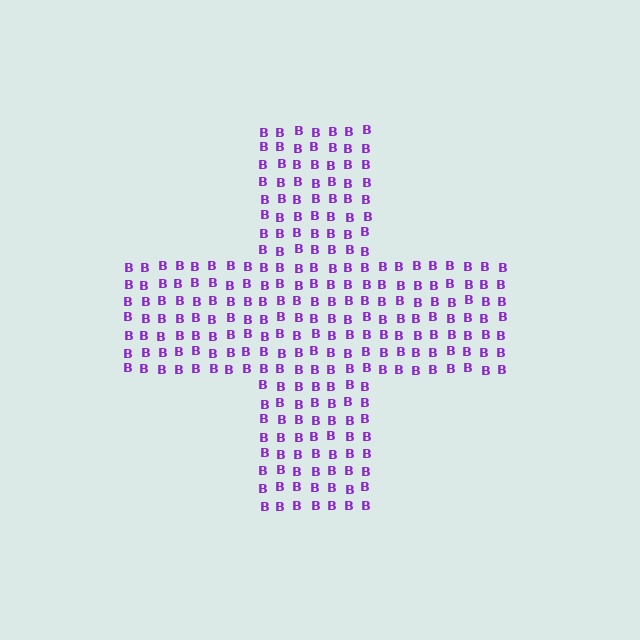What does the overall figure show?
The overall figure shows a cross.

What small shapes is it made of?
It is made of small letter B's.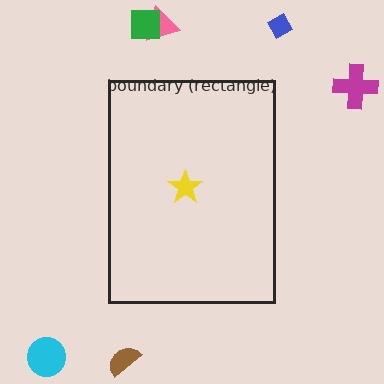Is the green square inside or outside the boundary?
Outside.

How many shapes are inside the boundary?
1 inside, 6 outside.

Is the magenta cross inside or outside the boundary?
Outside.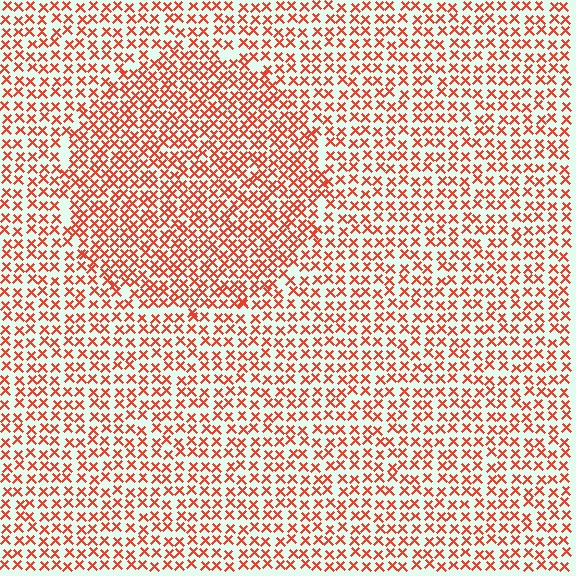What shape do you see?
I see a circle.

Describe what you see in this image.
The image contains small red elements arranged at two different densities. A circle-shaped region is visible where the elements are more densely packed than the surrounding area.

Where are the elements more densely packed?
The elements are more densely packed inside the circle boundary.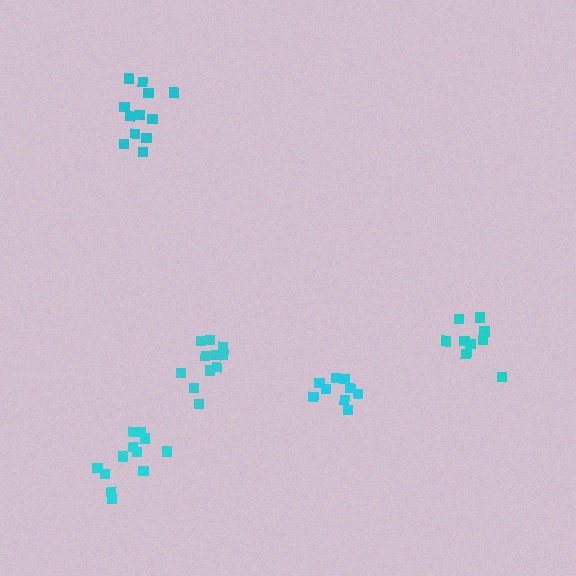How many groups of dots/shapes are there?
There are 5 groups.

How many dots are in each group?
Group 1: 12 dots, Group 2: 11 dots, Group 3: 9 dots, Group 4: 12 dots, Group 5: 9 dots (53 total).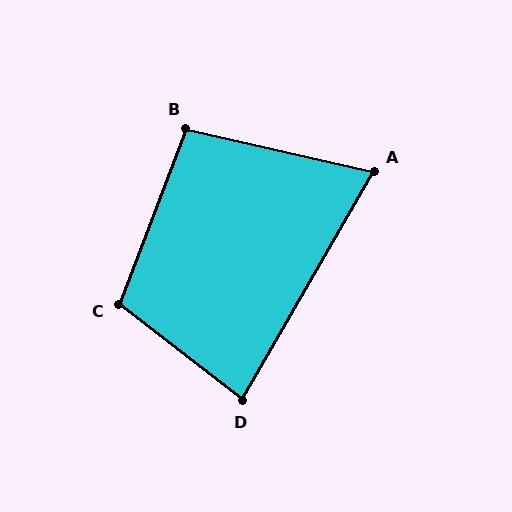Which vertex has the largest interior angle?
C, at approximately 107 degrees.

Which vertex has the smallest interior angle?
A, at approximately 73 degrees.